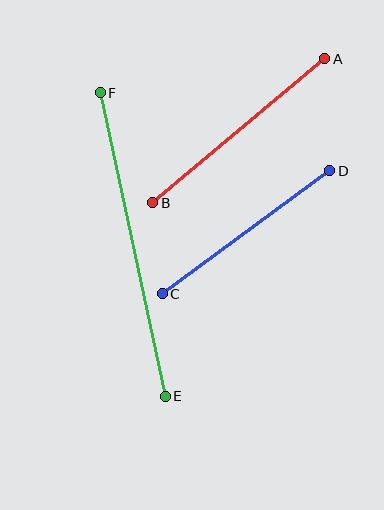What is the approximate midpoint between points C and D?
The midpoint is at approximately (246, 232) pixels.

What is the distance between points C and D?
The distance is approximately 208 pixels.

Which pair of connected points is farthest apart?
Points E and F are farthest apart.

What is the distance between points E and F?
The distance is approximately 311 pixels.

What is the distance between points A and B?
The distance is approximately 224 pixels.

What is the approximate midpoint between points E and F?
The midpoint is at approximately (133, 244) pixels.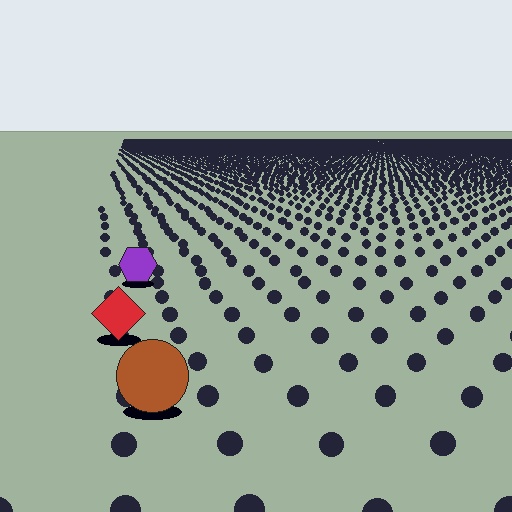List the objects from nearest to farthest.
From nearest to farthest: the brown circle, the red diamond, the purple hexagon.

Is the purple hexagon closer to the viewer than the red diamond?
No. The red diamond is closer — you can tell from the texture gradient: the ground texture is coarser near it.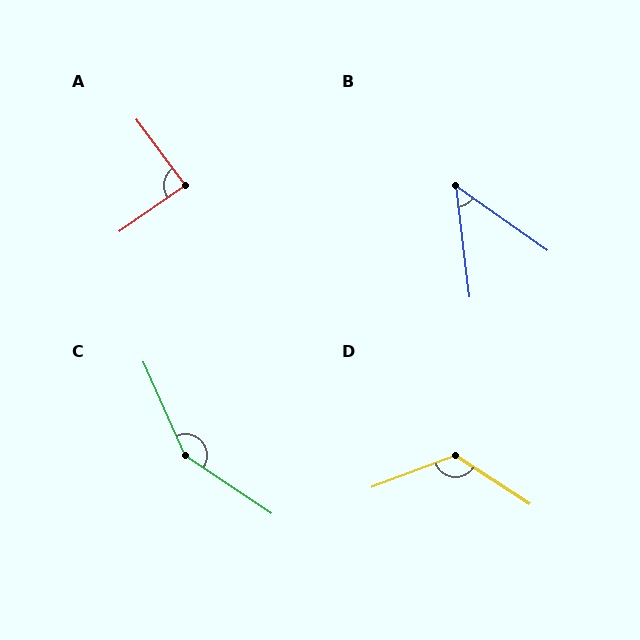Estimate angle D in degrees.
Approximately 126 degrees.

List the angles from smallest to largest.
B (48°), A (88°), D (126°), C (148°).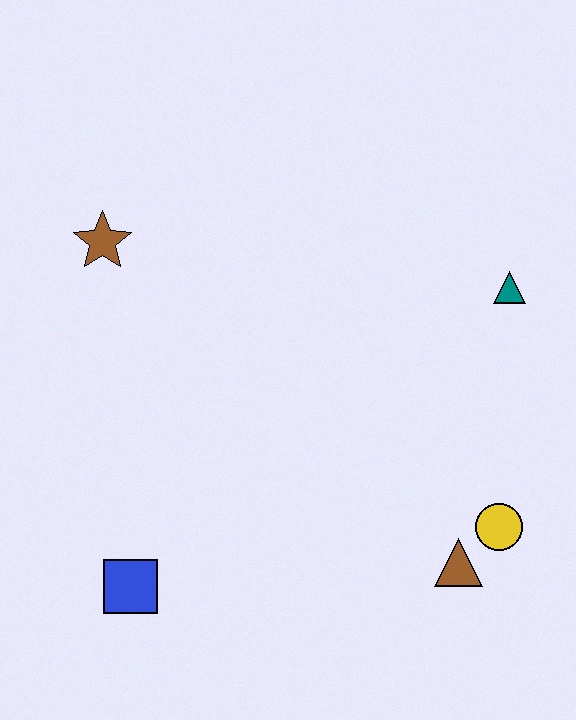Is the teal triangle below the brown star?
Yes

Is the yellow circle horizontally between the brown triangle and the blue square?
No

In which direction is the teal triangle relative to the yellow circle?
The teal triangle is above the yellow circle.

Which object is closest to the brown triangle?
The yellow circle is closest to the brown triangle.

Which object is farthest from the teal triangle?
The blue square is farthest from the teal triangle.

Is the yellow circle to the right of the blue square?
Yes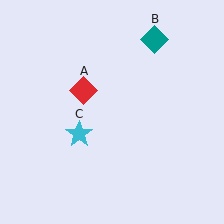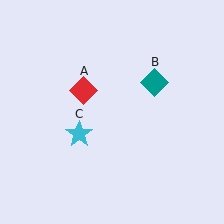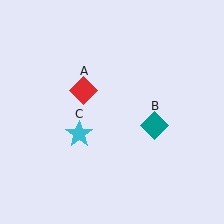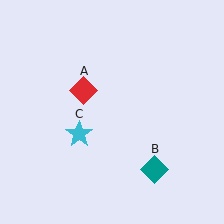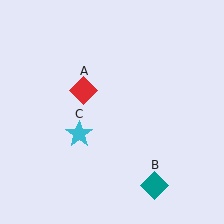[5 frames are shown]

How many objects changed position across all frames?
1 object changed position: teal diamond (object B).